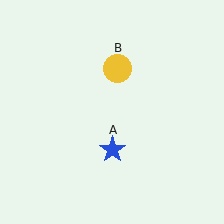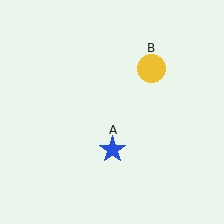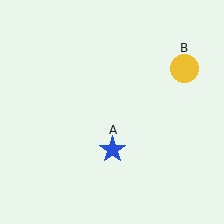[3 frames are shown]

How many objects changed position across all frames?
1 object changed position: yellow circle (object B).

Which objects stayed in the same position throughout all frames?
Blue star (object A) remained stationary.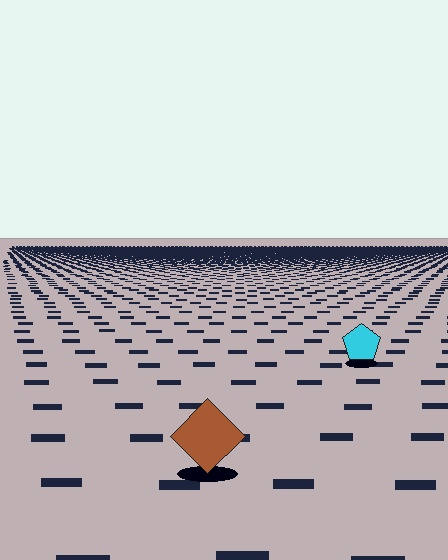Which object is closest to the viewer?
The brown diamond is closest. The texture marks near it are larger and more spread out.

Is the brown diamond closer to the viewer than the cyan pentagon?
Yes. The brown diamond is closer — you can tell from the texture gradient: the ground texture is coarser near it.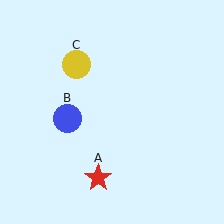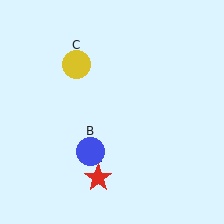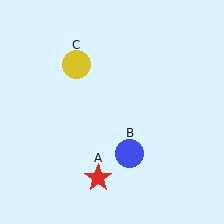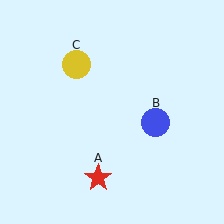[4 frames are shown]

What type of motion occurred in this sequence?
The blue circle (object B) rotated counterclockwise around the center of the scene.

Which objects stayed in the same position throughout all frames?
Red star (object A) and yellow circle (object C) remained stationary.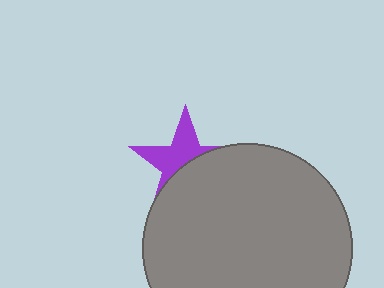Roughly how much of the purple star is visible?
About half of it is visible (roughly 48%).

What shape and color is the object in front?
The object in front is a gray circle.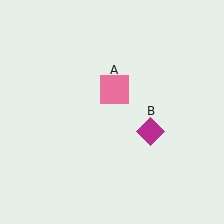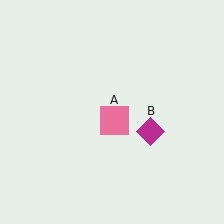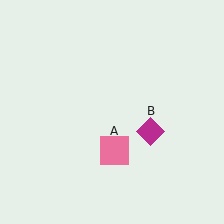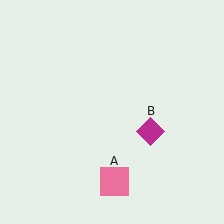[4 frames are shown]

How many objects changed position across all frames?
1 object changed position: pink square (object A).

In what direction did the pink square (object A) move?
The pink square (object A) moved down.